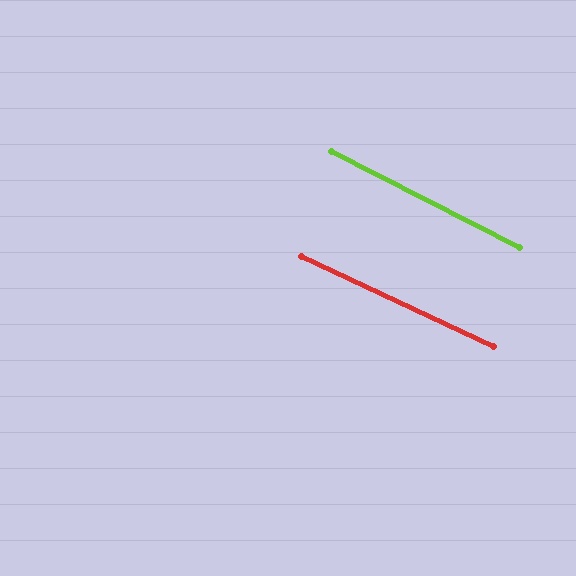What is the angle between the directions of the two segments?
Approximately 2 degrees.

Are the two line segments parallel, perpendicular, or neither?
Parallel — their directions differ by only 2.0°.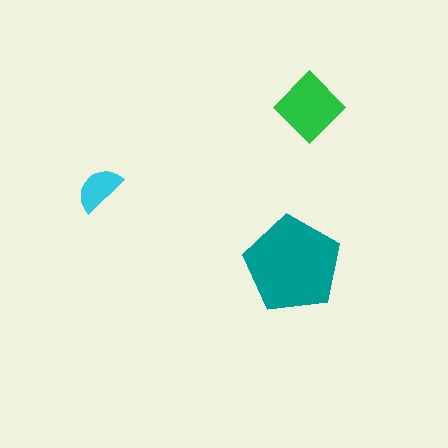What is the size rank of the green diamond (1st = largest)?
2nd.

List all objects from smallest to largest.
The cyan semicircle, the green diamond, the teal pentagon.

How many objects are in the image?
There are 3 objects in the image.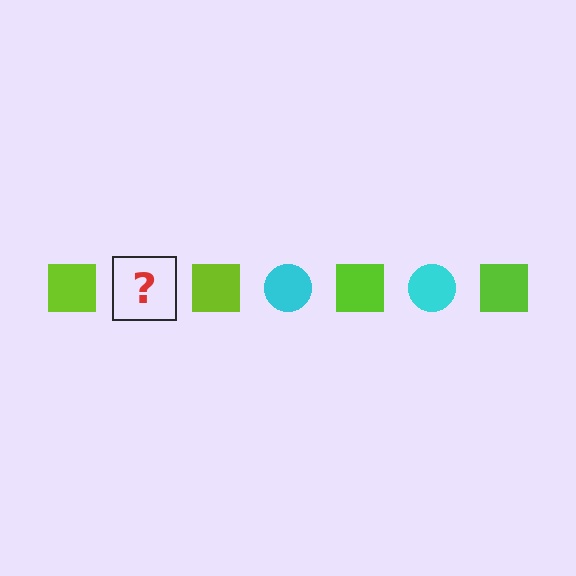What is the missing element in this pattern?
The missing element is a cyan circle.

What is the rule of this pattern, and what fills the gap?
The rule is that the pattern alternates between lime square and cyan circle. The gap should be filled with a cyan circle.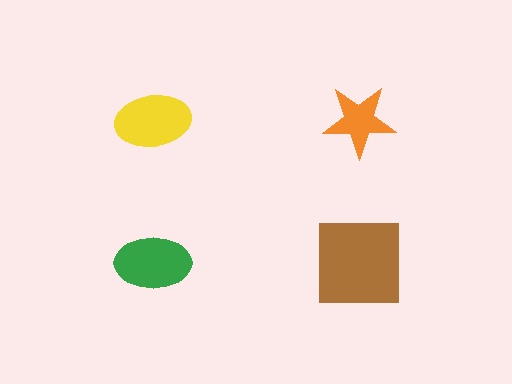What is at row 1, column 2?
An orange star.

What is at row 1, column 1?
A yellow ellipse.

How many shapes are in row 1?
2 shapes.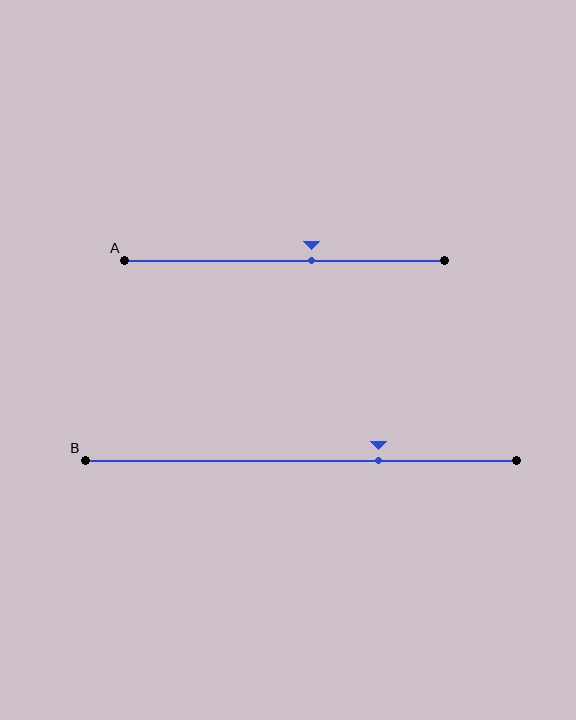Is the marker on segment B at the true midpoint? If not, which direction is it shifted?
No, the marker on segment B is shifted to the right by about 18% of the segment length.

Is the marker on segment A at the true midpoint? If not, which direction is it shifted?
No, the marker on segment A is shifted to the right by about 8% of the segment length.